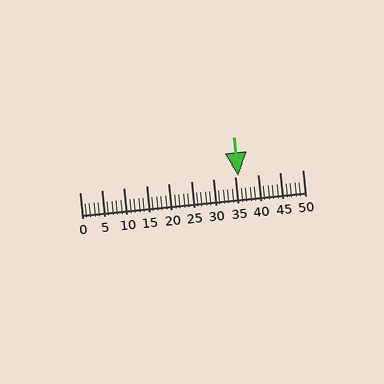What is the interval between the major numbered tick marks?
The major tick marks are spaced 5 units apart.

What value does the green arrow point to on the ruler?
The green arrow points to approximately 36.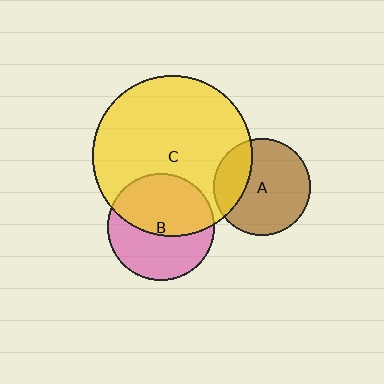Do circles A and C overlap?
Yes.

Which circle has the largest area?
Circle C (yellow).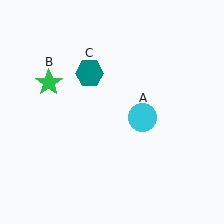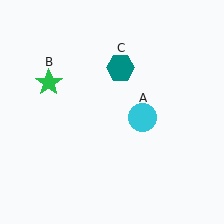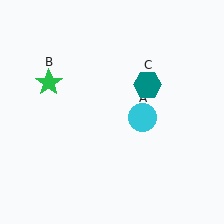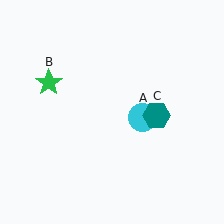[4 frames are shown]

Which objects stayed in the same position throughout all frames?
Cyan circle (object A) and green star (object B) remained stationary.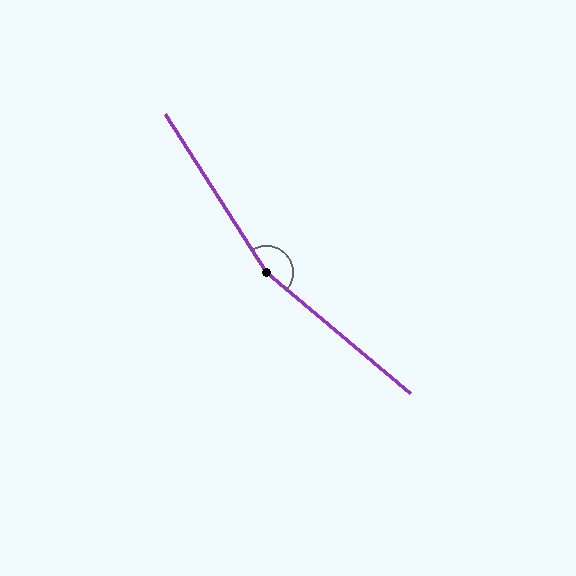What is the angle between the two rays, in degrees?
Approximately 162 degrees.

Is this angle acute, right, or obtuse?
It is obtuse.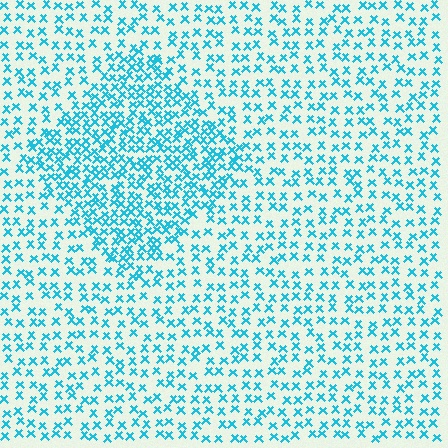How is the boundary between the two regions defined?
The boundary is defined by a change in element density (approximately 1.9x ratio). All elements are the same color, size, and shape.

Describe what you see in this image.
The image contains small cyan elements arranged at two different densities. A diamond-shaped region is visible where the elements are more densely packed than the surrounding area.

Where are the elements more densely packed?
The elements are more densely packed inside the diamond boundary.